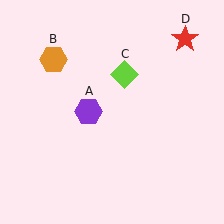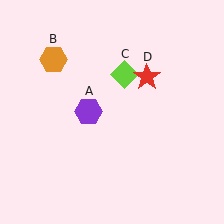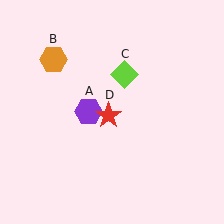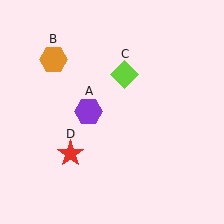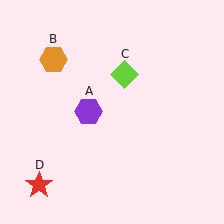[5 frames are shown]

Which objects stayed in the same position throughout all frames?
Purple hexagon (object A) and orange hexagon (object B) and lime diamond (object C) remained stationary.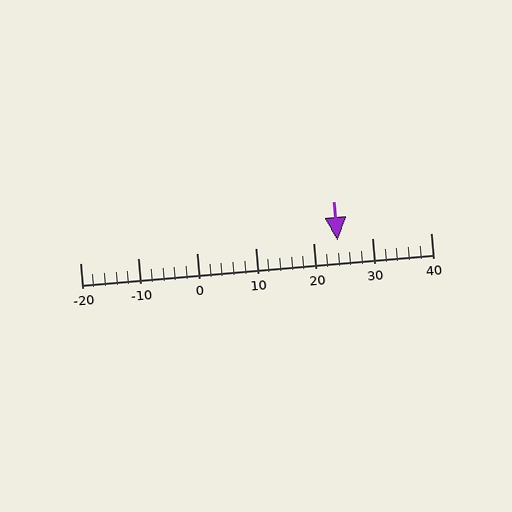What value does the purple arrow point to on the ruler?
The purple arrow points to approximately 24.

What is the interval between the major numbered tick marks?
The major tick marks are spaced 10 units apart.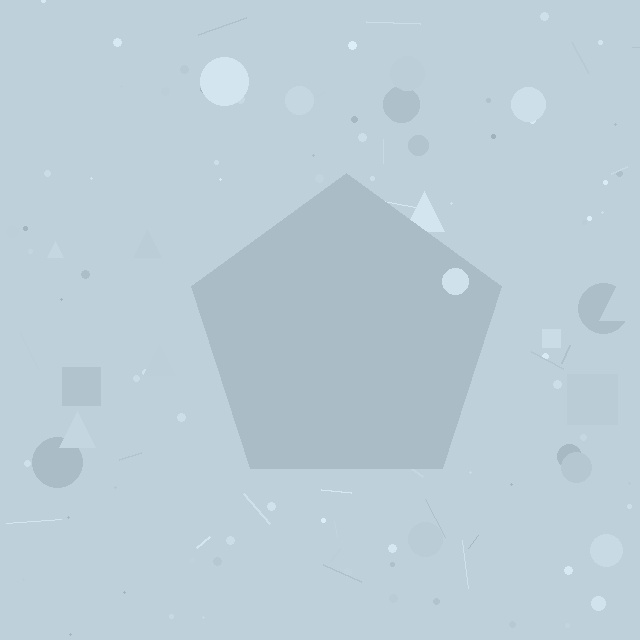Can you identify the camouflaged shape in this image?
The camouflaged shape is a pentagon.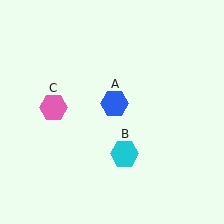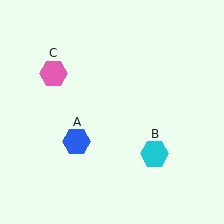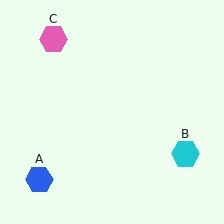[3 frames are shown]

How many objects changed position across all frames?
3 objects changed position: blue hexagon (object A), cyan hexagon (object B), pink hexagon (object C).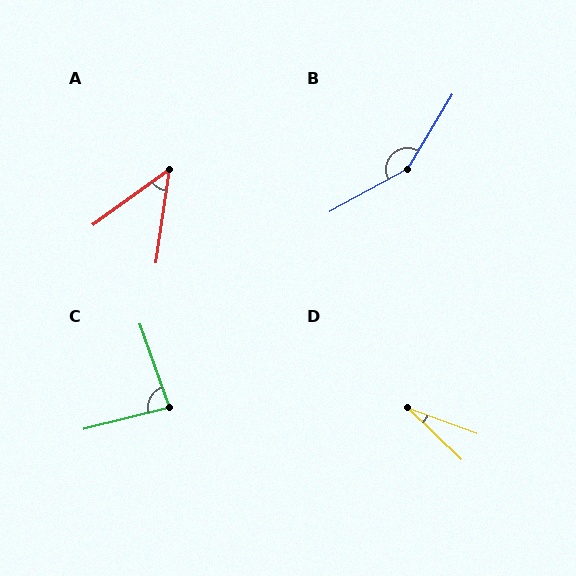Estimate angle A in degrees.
Approximately 46 degrees.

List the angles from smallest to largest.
D (24°), A (46°), C (85°), B (150°).